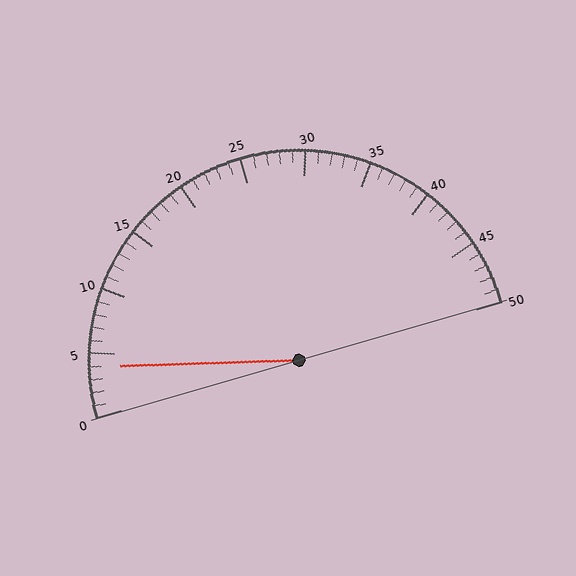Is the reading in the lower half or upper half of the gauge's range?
The reading is in the lower half of the range (0 to 50).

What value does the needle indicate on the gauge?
The needle indicates approximately 4.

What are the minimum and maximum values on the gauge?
The gauge ranges from 0 to 50.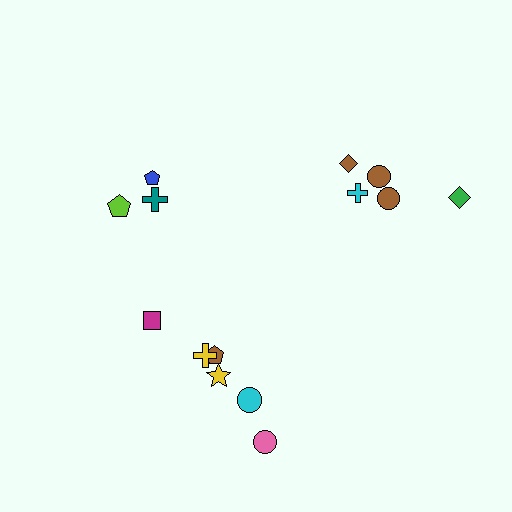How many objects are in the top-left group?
There are 3 objects.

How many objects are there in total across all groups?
There are 14 objects.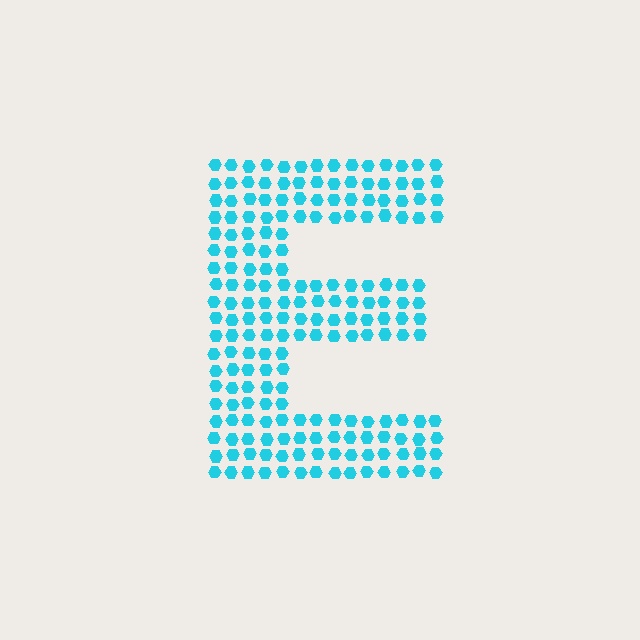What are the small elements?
The small elements are hexagons.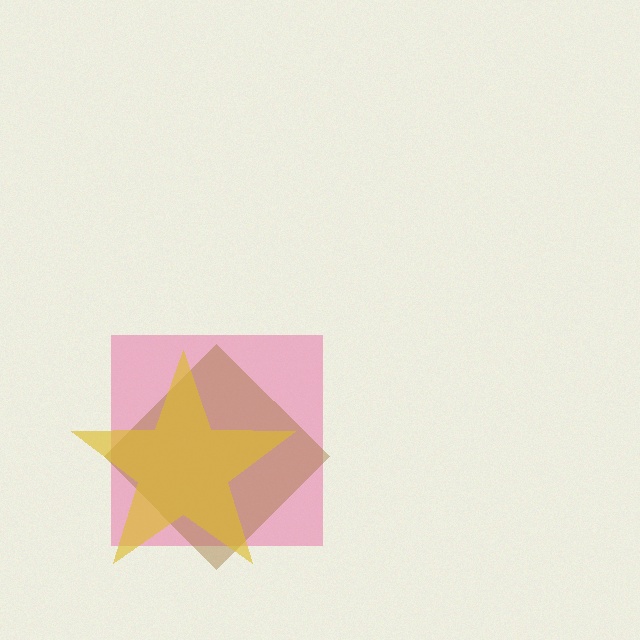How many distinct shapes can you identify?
There are 3 distinct shapes: a pink square, a brown diamond, a yellow star.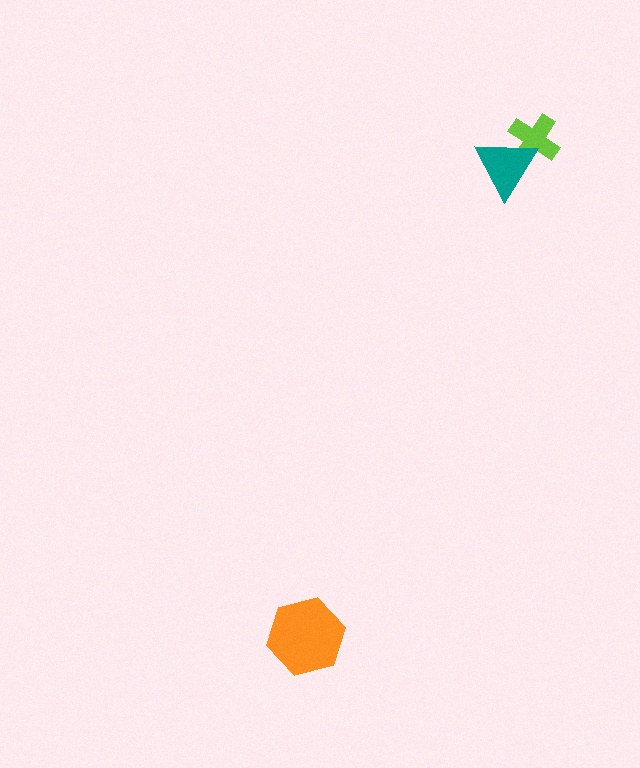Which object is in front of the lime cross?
The teal triangle is in front of the lime cross.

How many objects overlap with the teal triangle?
1 object overlaps with the teal triangle.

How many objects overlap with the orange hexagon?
0 objects overlap with the orange hexagon.